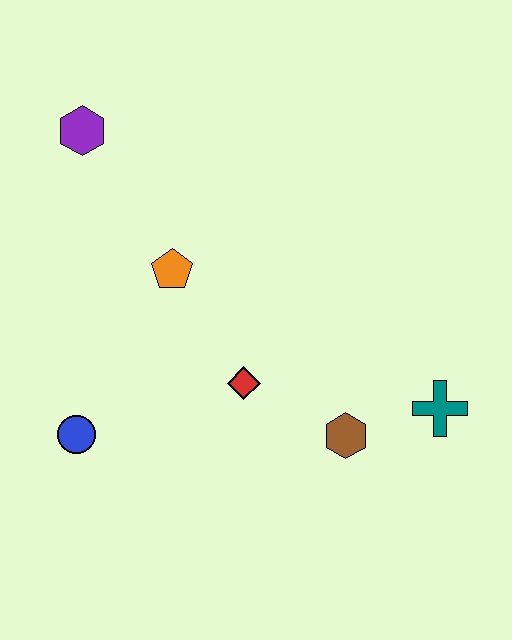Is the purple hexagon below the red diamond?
No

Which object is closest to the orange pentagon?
The red diamond is closest to the orange pentagon.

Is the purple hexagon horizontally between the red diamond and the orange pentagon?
No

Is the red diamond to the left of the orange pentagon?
No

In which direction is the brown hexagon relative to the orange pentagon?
The brown hexagon is to the right of the orange pentagon.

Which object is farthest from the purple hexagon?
The teal cross is farthest from the purple hexagon.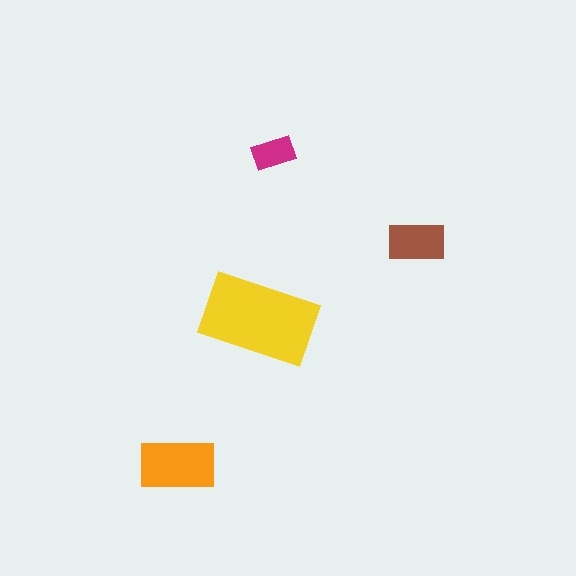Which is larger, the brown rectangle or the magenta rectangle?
The brown one.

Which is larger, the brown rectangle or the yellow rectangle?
The yellow one.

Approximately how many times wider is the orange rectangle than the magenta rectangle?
About 2 times wider.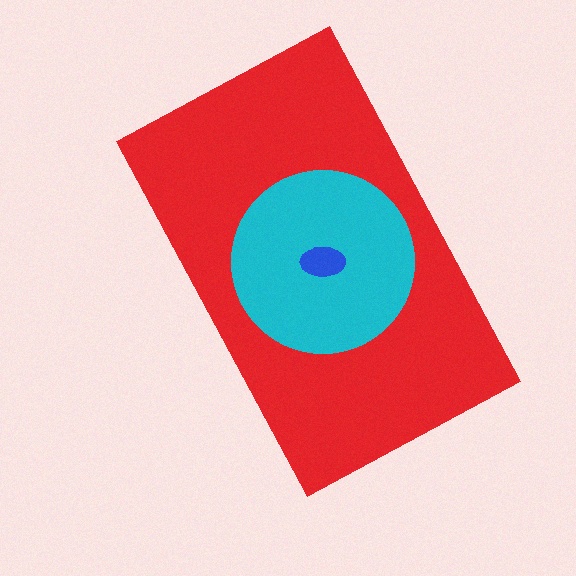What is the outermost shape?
The red rectangle.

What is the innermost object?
The blue ellipse.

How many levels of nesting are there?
3.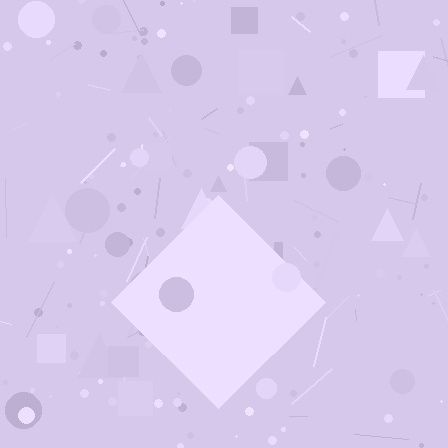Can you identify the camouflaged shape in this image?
The camouflaged shape is a diamond.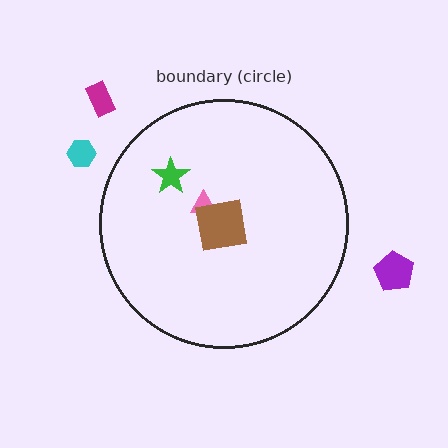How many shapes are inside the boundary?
3 inside, 3 outside.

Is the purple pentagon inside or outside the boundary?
Outside.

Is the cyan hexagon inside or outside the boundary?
Outside.